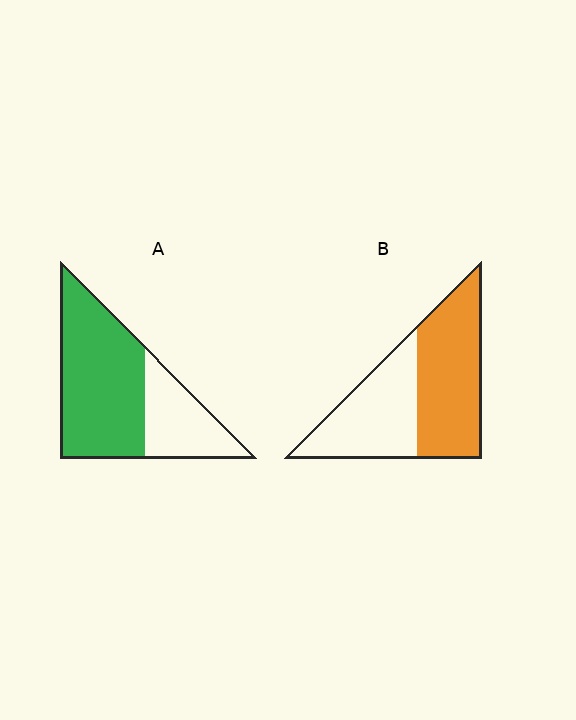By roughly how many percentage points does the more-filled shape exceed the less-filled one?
By roughly 15 percentage points (A over B).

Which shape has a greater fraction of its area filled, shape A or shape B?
Shape A.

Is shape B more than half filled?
Yes.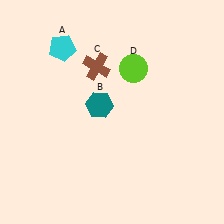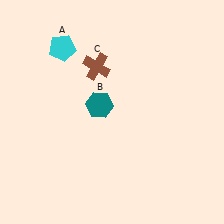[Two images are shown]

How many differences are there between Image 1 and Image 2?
There is 1 difference between the two images.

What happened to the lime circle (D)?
The lime circle (D) was removed in Image 2. It was in the top-right area of Image 1.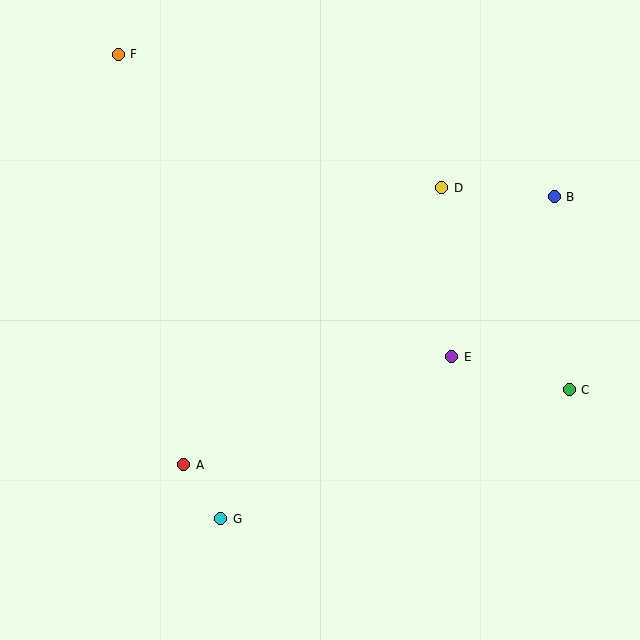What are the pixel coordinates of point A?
Point A is at (184, 465).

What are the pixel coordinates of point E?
Point E is at (452, 357).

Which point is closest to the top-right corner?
Point B is closest to the top-right corner.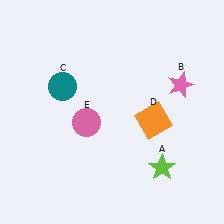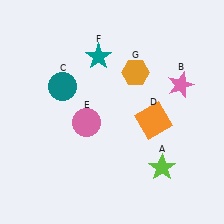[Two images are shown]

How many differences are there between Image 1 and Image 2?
There are 2 differences between the two images.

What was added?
A teal star (F), an orange hexagon (G) were added in Image 2.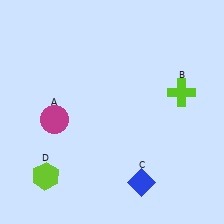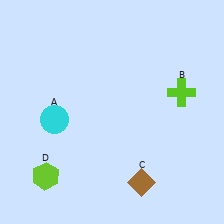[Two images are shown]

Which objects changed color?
A changed from magenta to cyan. C changed from blue to brown.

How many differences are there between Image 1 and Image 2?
There are 2 differences between the two images.